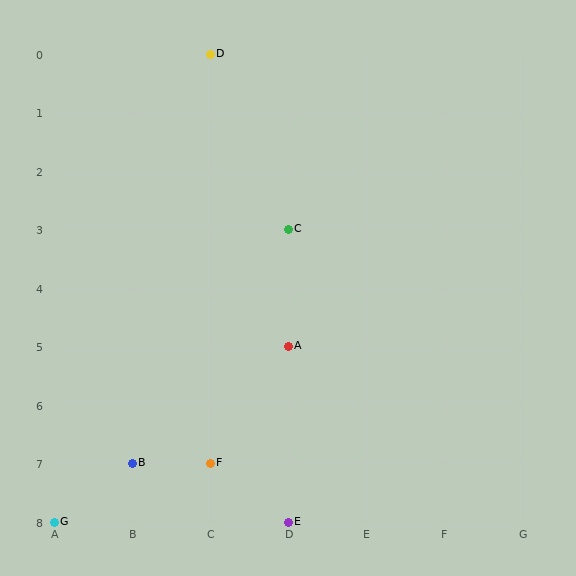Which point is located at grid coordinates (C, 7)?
Point F is at (C, 7).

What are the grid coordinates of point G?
Point G is at grid coordinates (A, 8).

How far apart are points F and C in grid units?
Points F and C are 1 column and 4 rows apart (about 4.1 grid units diagonally).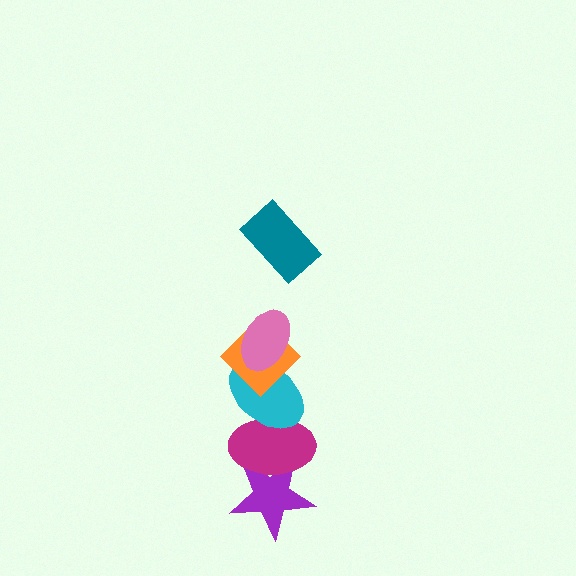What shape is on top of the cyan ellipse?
The orange diamond is on top of the cyan ellipse.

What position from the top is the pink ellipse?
The pink ellipse is 2nd from the top.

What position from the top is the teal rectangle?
The teal rectangle is 1st from the top.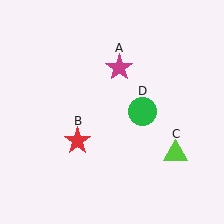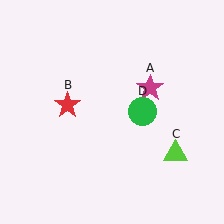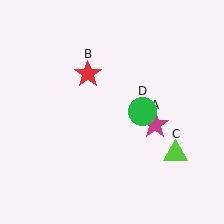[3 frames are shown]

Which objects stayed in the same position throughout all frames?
Lime triangle (object C) and green circle (object D) remained stationary.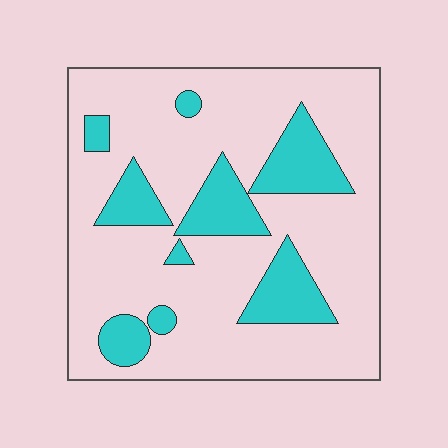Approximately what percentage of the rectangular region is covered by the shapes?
Approximately 20%.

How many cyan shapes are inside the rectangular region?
9.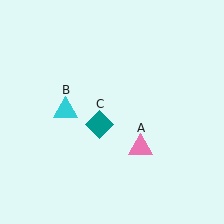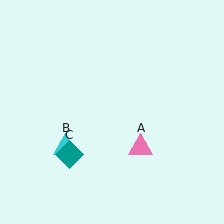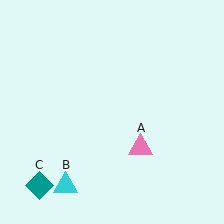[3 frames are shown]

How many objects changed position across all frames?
2 objects changed position: cyan triangle (object B), teal diamond (object C).